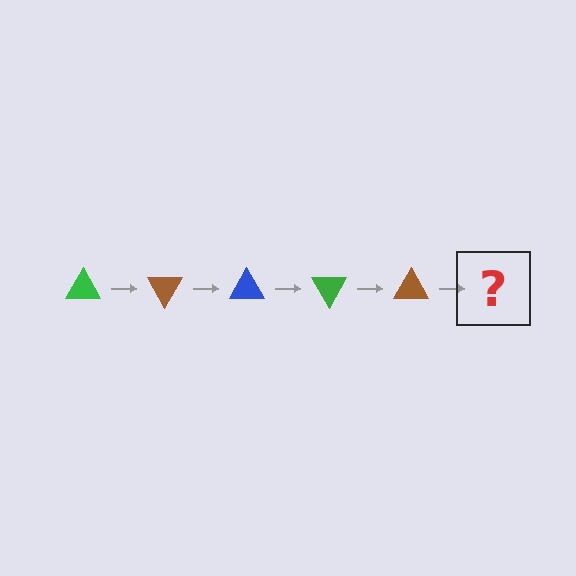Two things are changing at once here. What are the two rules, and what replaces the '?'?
The two rules are that it rotates 60 degrees each step and the color cycles through green, brown, and blue. The '?' should be a blue triangle, rotated 300 degrees from the start.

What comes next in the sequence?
The next element should be a blue triangle, rotated 300 degrees from the start.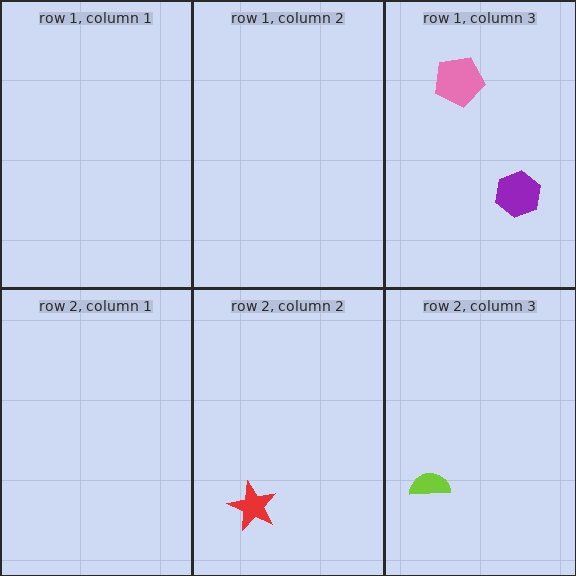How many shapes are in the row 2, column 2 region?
1.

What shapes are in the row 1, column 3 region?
The pink pentagon, the purple hexagon.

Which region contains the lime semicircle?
The row 2, column 3 region.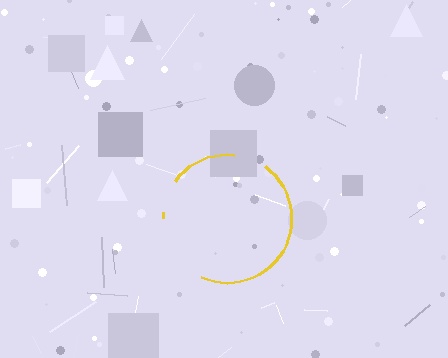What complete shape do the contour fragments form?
The contour fragments form a circle.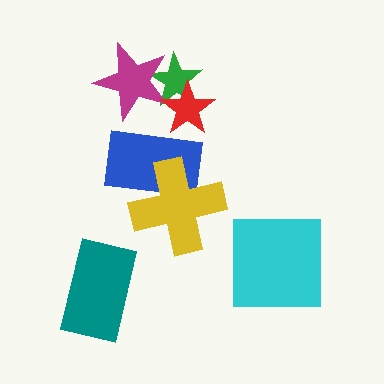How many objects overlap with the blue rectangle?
2 objects overlap with the blue rectangle.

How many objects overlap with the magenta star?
2 objects overlap with the magenta star.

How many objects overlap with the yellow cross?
1 object overlaps with the yellow cross.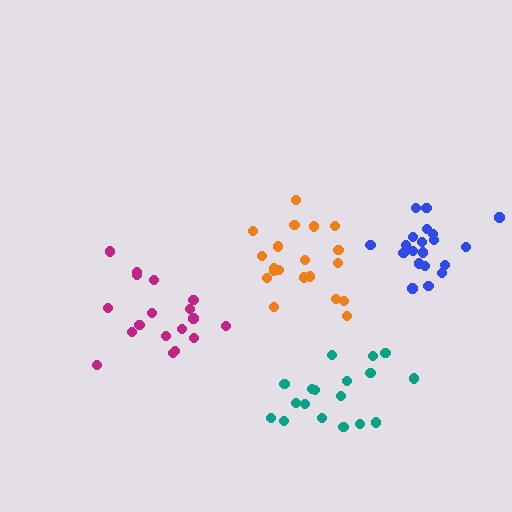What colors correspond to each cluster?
The clusters are colored: blue, orange, teal, magenta.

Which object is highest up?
The blue cluster is topmost.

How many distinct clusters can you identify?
There are 4 distinct clusters.